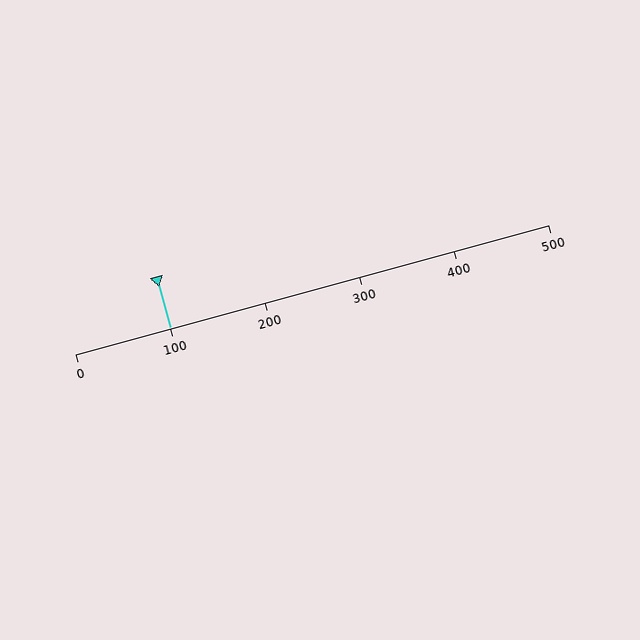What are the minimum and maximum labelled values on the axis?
The axis runs from 0 to 500.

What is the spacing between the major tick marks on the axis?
The major ticks are spaced 100 apart.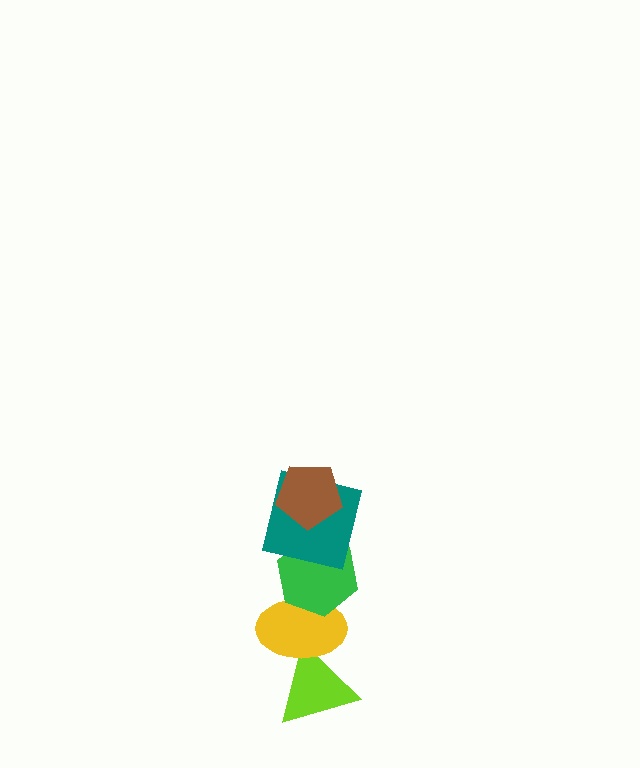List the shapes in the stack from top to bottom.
From top to bottom: the brown pentagon, the teal square, the green hexagon, the yellow ellipse, the lime triangle.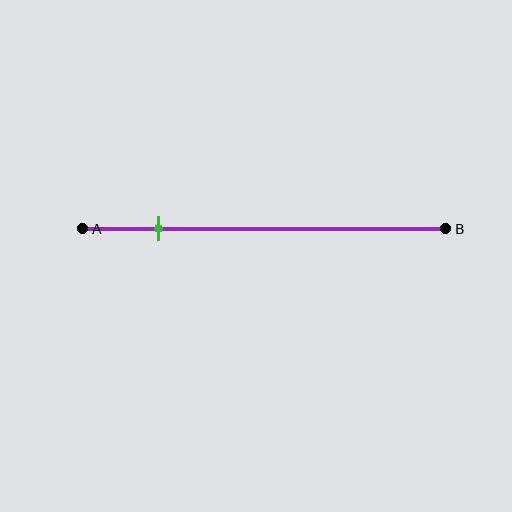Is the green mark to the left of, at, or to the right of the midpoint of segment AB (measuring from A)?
The green mark is to the left of the midpoint of segment AB.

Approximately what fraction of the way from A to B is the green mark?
The green mark is approximately 20% of the way from A to B.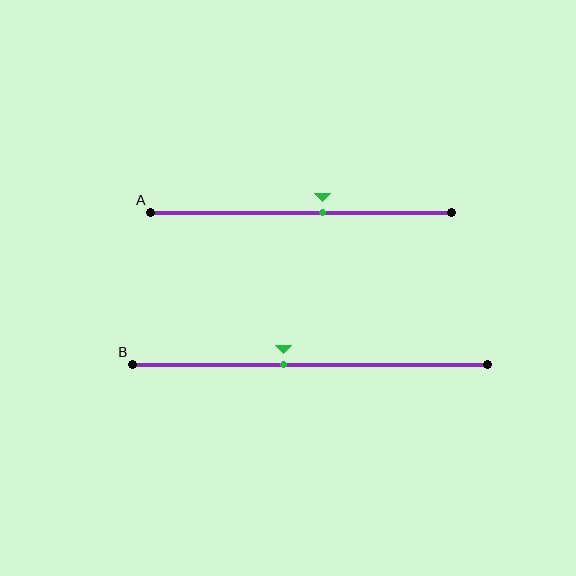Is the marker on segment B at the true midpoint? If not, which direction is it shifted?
No, the marker on segment B is shifted to the left by about 8% of the segment length.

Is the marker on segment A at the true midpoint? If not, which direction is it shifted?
No, the marker on segment A is shifted to the right by about 7% of the segment length.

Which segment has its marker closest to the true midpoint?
Segment A has its marker closest to the true midpoint.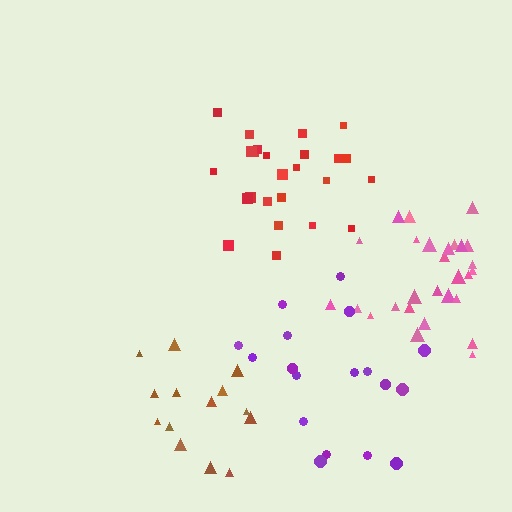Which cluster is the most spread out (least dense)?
Purple.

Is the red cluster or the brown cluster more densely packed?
Red.